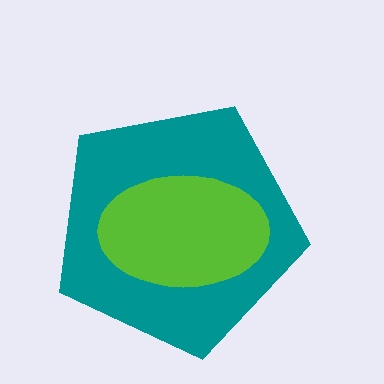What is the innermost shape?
The lime ellipse.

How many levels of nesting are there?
2.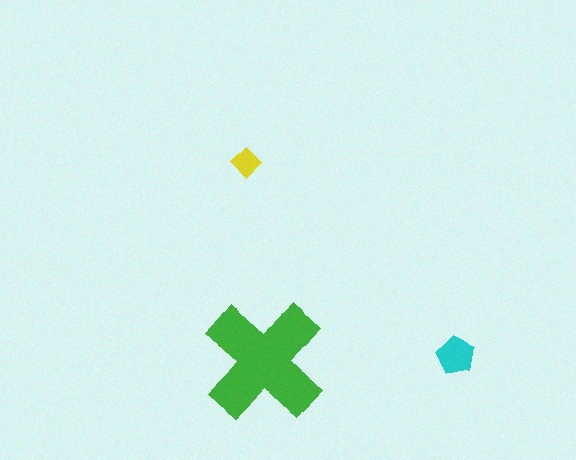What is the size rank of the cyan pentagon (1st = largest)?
2nd.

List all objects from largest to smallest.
The green cross, the cyan pentagon, the yellow diamond.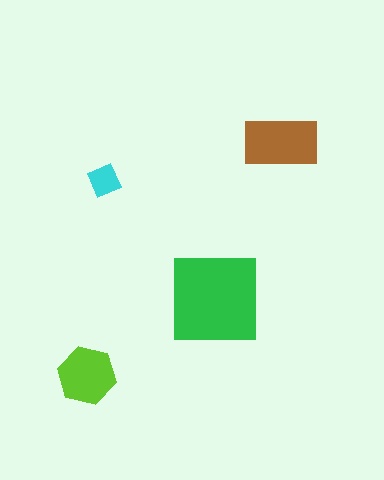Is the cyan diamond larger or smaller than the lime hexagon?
Smaller.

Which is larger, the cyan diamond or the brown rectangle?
The brown rectangle.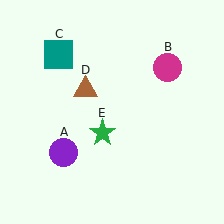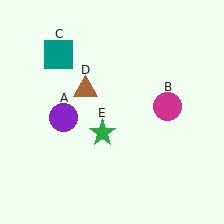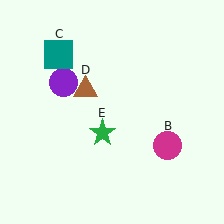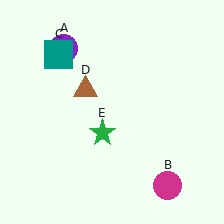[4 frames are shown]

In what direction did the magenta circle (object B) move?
The magenta circle (object B) moved down.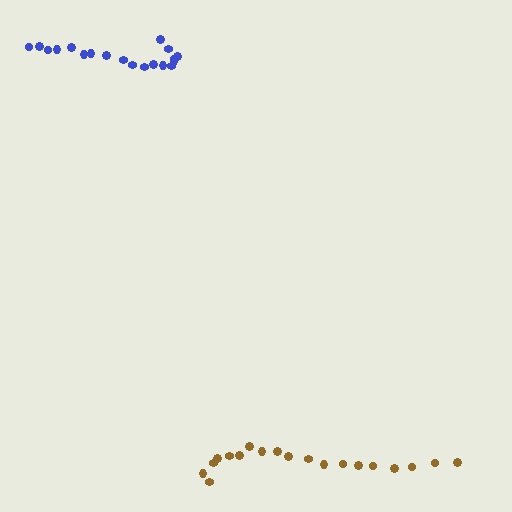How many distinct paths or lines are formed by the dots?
There are 2 distinct paths.